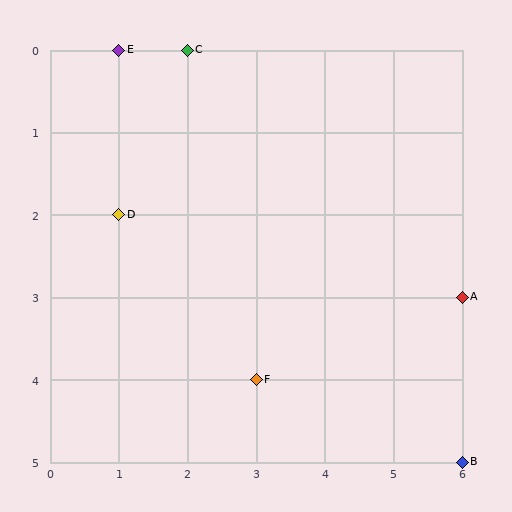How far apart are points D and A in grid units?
Points D and A are 5 columns and 1 row apart (about 5.1 grid units diagonally).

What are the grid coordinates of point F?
Point F is at grid coordinates (3, 4).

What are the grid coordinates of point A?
Point A is at grid coordinates (6, 3).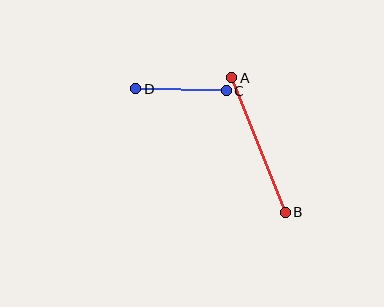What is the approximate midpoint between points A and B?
The midpoint is at approximately (259, 145) pixels.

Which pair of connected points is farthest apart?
Points A and B are farthest apart.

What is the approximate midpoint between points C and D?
The midpoint is at approximately (181, 90) pixels.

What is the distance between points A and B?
The distance is approximately 145 pixels.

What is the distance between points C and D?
The distance is approximately 91 pixels.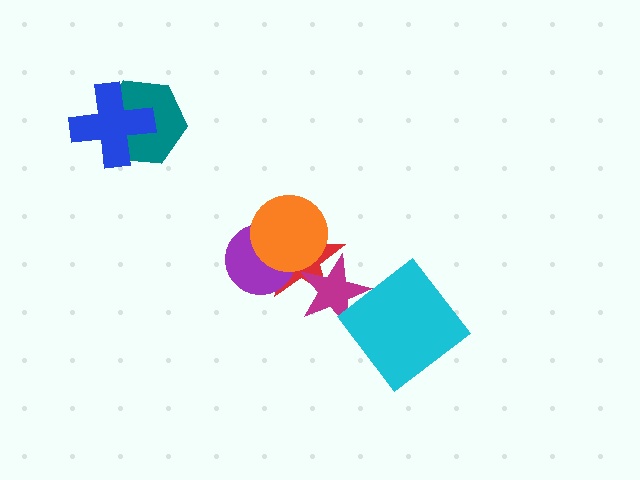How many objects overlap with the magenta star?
1 object overlaps with the magenta star.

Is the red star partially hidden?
Yes, it is partially covered by another shape.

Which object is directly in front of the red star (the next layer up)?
The purple circle is directly in front of the red star.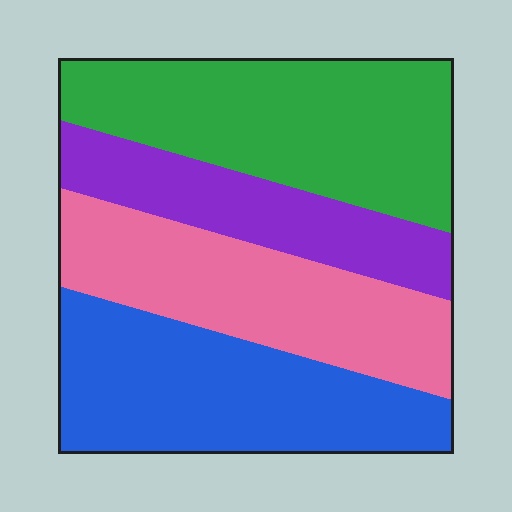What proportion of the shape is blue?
Blue covers 28% of the shape.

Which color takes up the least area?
Purple, at roughly 15%.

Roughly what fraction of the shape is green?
Green covers 30% of the shape.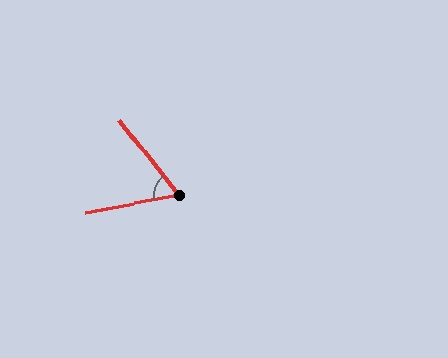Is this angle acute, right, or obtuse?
It is acute.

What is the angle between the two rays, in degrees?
Approximately 62 degrees.